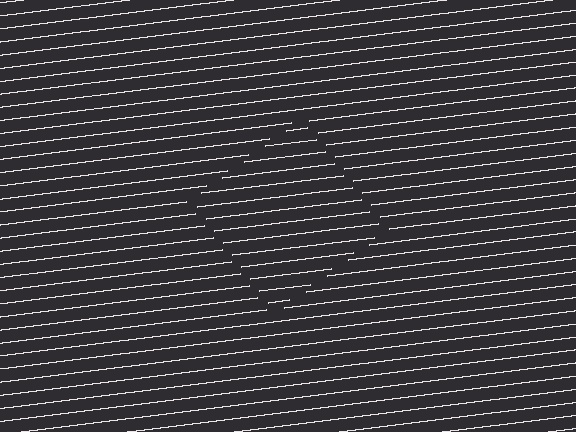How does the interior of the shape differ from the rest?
The interior of the shape contains the same grating, shifted by half a period — the contour is defined by the phase discontinuity where line-ends from the inner and outer gratings abut.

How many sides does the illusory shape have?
4 sides — the line-ends trace a square.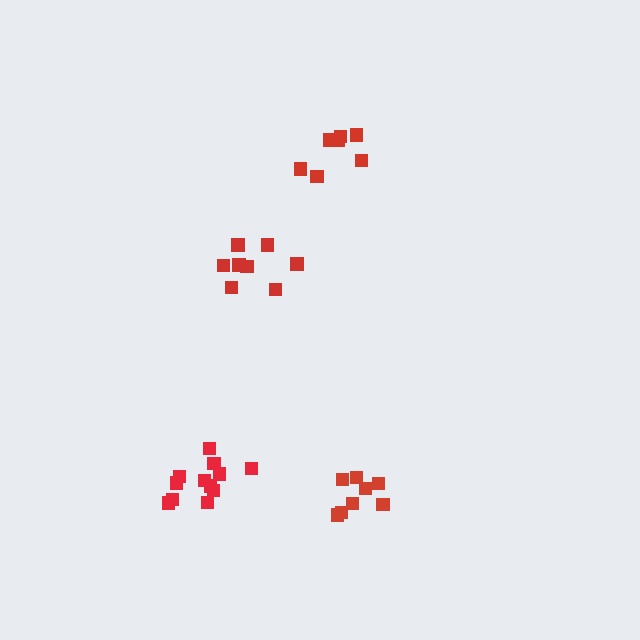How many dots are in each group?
Group 1: 7 dots, Group 2: 8 dots, Group 3: 12 dots, Group 4: 8 dots (35 total).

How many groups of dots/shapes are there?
There are 4 groups.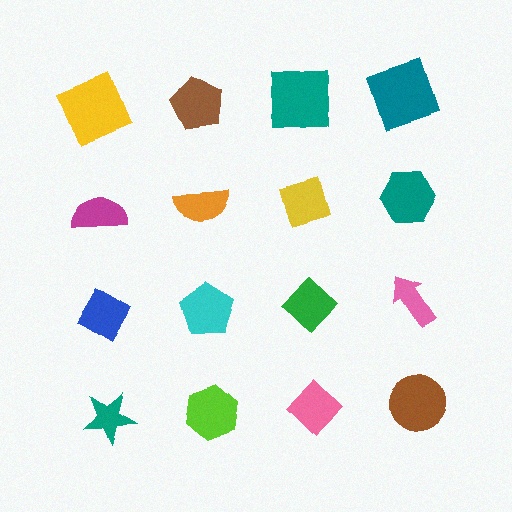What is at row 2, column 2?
An orange semicircle.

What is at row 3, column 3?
A green diamond.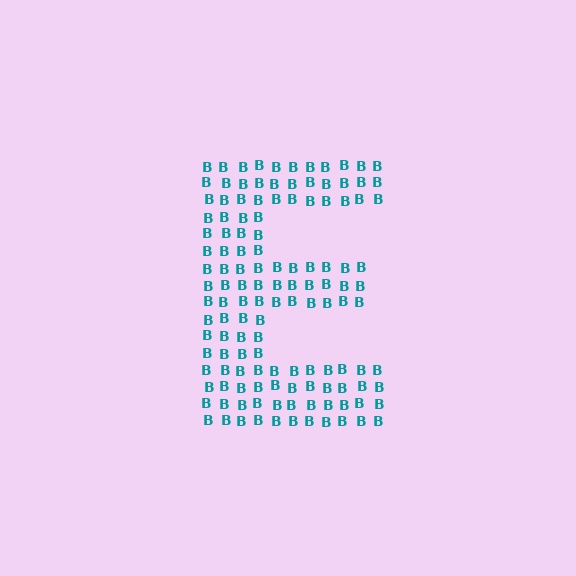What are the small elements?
The small elements are letter B's.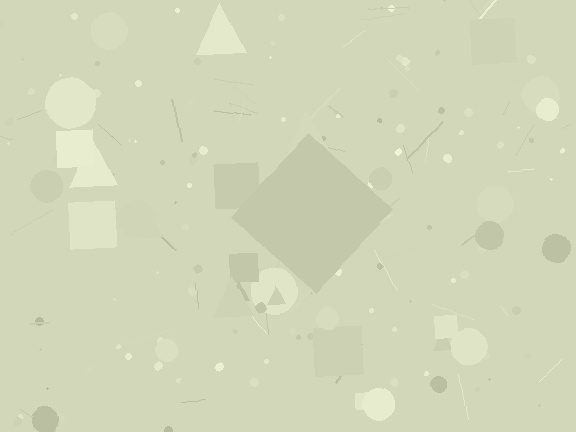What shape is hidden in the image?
A diamond is hidden in the image.